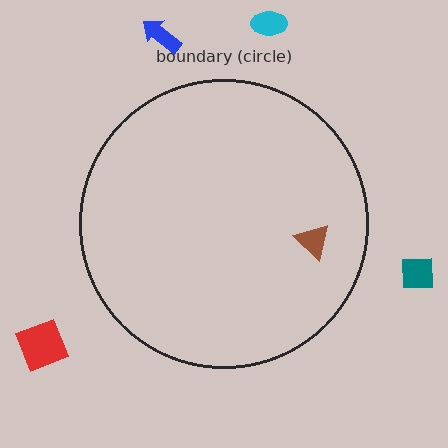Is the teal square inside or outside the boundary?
Outside.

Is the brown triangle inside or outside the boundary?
Inside.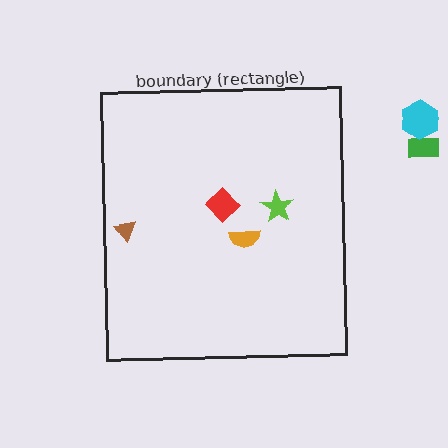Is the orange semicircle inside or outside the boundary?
Inside.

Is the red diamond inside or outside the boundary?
Inside.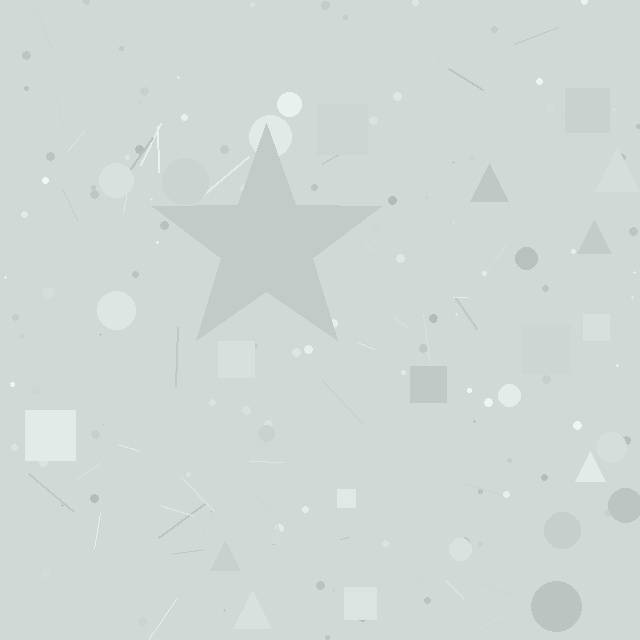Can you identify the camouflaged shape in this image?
The camouflaged shape is a star.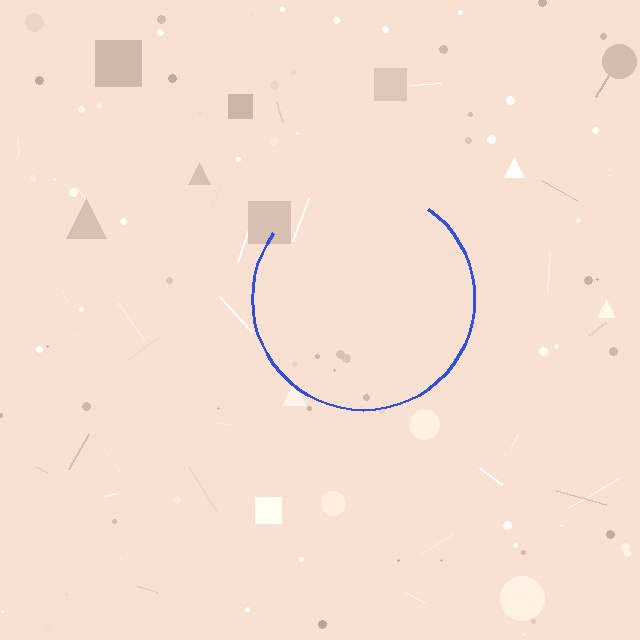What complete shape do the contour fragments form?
The contour fragments form a circle.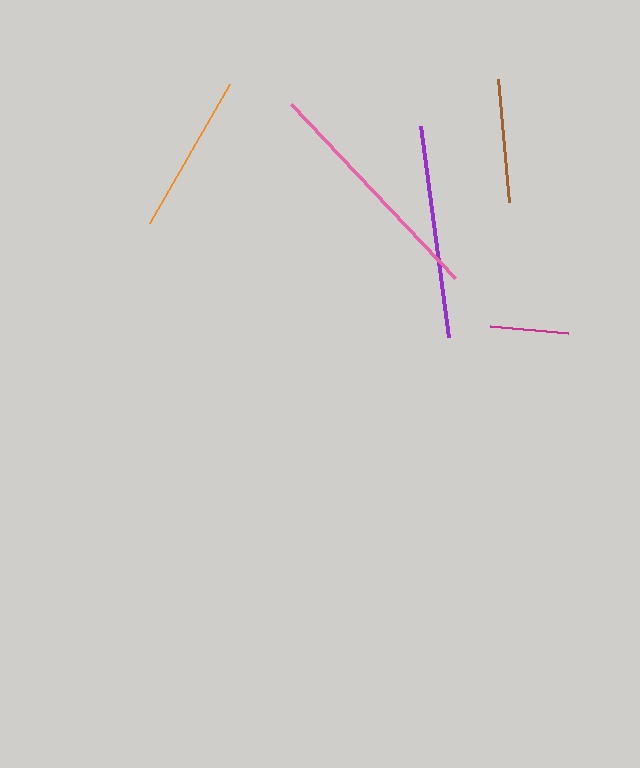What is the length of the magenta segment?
The magenta segment is approximately 78 pixels long.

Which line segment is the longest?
The pink line is the longest at approximately 239 pixels.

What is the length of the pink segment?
The pink segment is approximately 239 pixels long.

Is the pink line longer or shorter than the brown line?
The pink line is longer than the brown line.